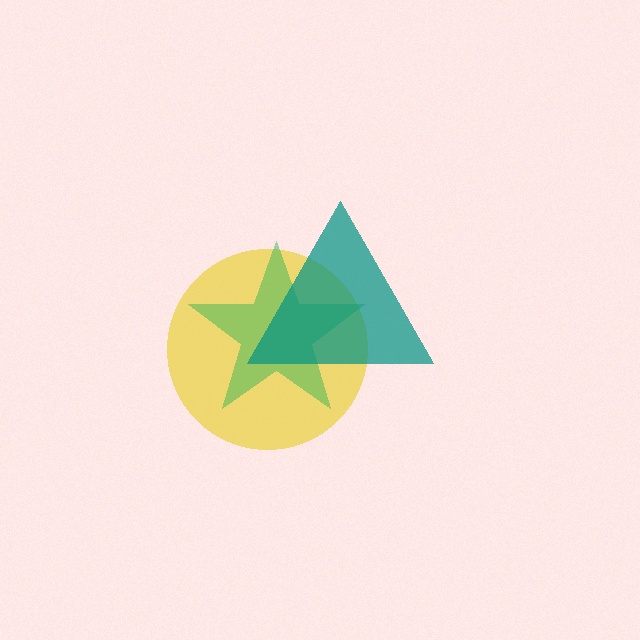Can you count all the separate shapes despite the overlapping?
Yes, there are 3 separate shapes.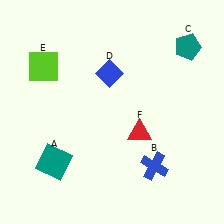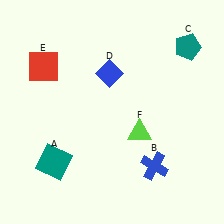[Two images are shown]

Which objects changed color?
E changed from lime to red. F changed from red to lime.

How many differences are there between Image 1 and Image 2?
There are 2 differences between the two images.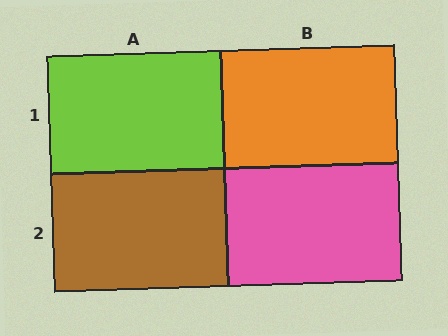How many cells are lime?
1 cell is lime.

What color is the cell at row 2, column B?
Pink.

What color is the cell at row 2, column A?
Brown.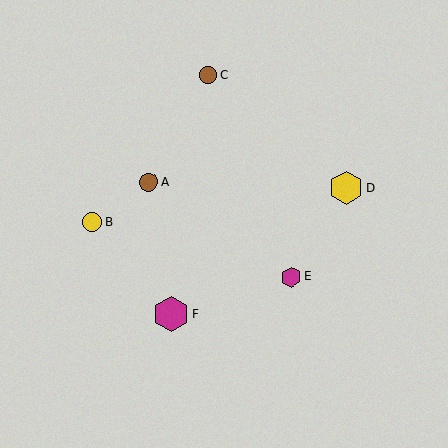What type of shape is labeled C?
Shape C is a brown circle.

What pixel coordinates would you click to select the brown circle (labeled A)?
Click at (149, 182) to select the brown circle A.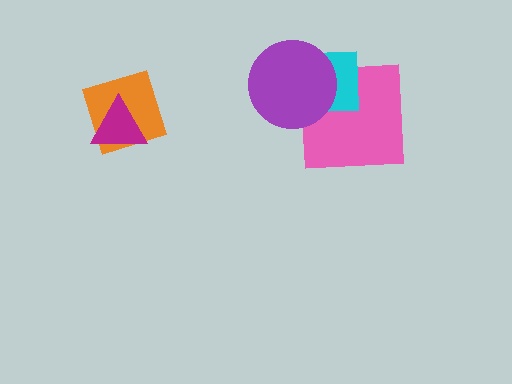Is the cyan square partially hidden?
Yes, it is partially covered by another shape.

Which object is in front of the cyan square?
The purple circle is in front of the cyan square.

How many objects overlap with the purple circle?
2 objects overlap with the purple circle.